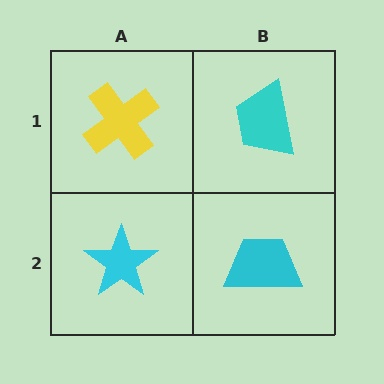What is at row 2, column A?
A cyan star.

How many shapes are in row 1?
2 shapes.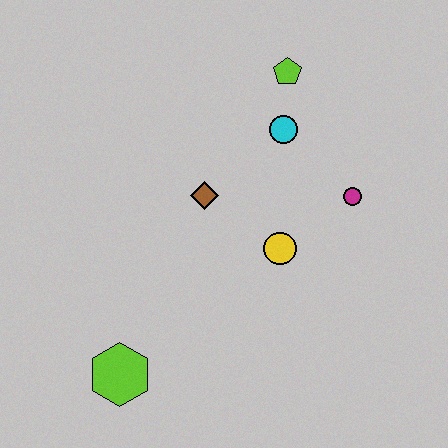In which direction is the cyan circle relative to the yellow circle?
The cyan circle is above the yellow circle.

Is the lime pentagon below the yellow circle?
No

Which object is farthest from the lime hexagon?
The lime pentagon is farthest from the lime hexagon.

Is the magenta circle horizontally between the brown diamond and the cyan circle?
No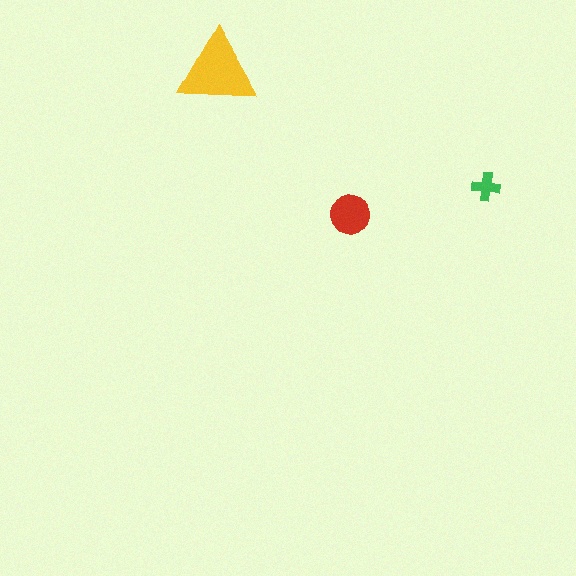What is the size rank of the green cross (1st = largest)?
3rd.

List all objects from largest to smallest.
The yellow triangle, the red circle, the green cross.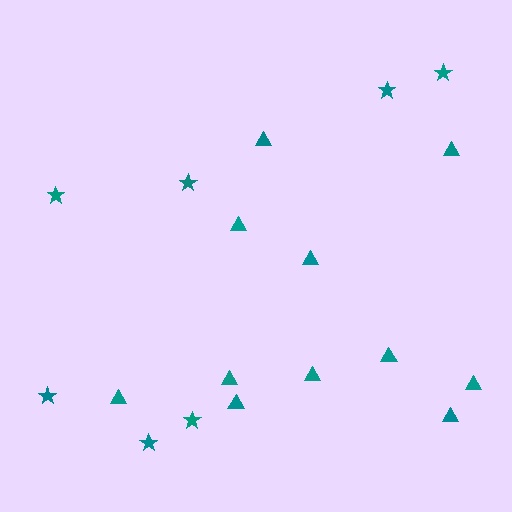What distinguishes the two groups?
There are 2 groups: one group of stars (7) and one group of triangles (11).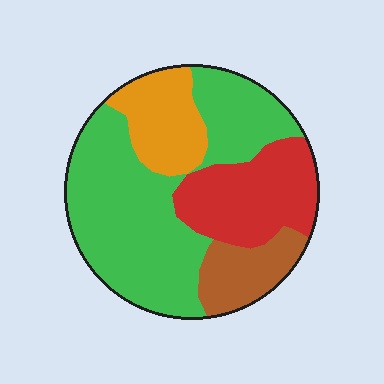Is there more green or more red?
Green.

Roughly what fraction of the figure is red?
Red takes up about one fifth (1/5) of the figure.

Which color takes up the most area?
Green, at roughly 50%.